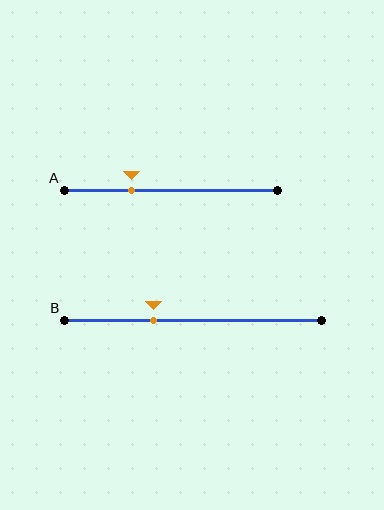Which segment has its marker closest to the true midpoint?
Segment B has its marker closest to the true midpoint.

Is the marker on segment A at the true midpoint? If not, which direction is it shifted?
No, the marker on segment A is shifted to the left by about 18% of the segment length.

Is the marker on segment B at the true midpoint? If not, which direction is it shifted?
No, the marker on segment B is shifted to the left by about 15% of the segment length.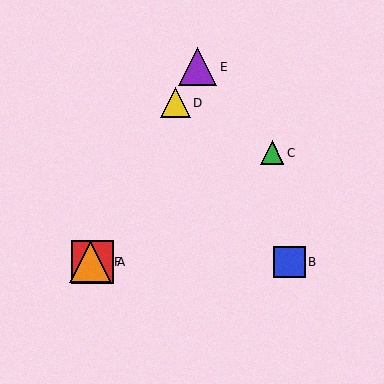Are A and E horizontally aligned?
No, A is at y≈262 and E is at y≈67.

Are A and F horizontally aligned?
Yes, both are at y≈262.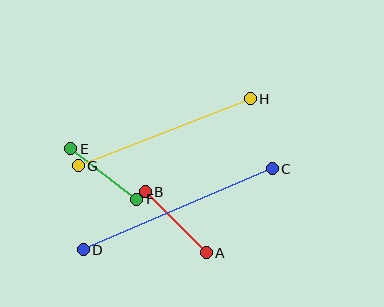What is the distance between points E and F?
The distance is approximately 83 pixels.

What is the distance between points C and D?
The distance is approximately 205 pixels.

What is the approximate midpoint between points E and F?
The midpoint is at approximately (104, 174) pixels.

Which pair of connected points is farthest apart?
Points C and D are farthest apart.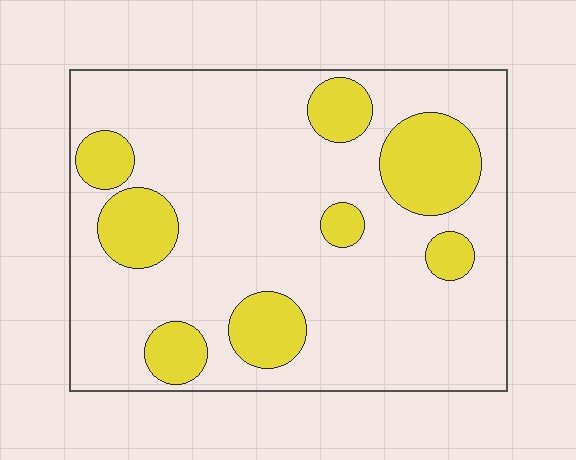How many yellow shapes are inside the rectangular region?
8.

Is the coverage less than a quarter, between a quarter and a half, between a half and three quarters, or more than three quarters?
Less than a quarter.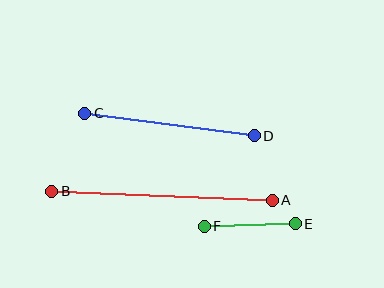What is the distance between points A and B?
The distance is approximately 221 pixels.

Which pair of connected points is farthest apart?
Points A and B are farthest apart.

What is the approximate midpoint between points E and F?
The midpoint is at approximately (250, 225) pixels.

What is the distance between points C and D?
The distance is approximately 171 pixels.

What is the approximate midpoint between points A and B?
The midpoint is at approximately (162, 196) pixels.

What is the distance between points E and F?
The distance is approximately 91 pixels.